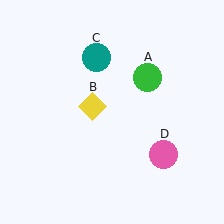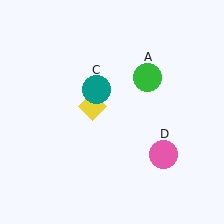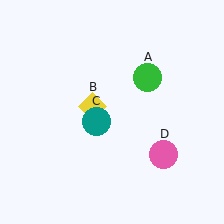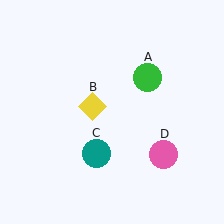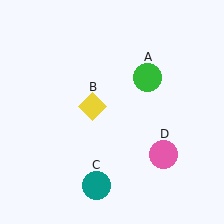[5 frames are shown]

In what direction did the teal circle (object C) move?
The teal circle (object C) moved down.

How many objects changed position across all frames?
1 object changed position: teal circle (object C).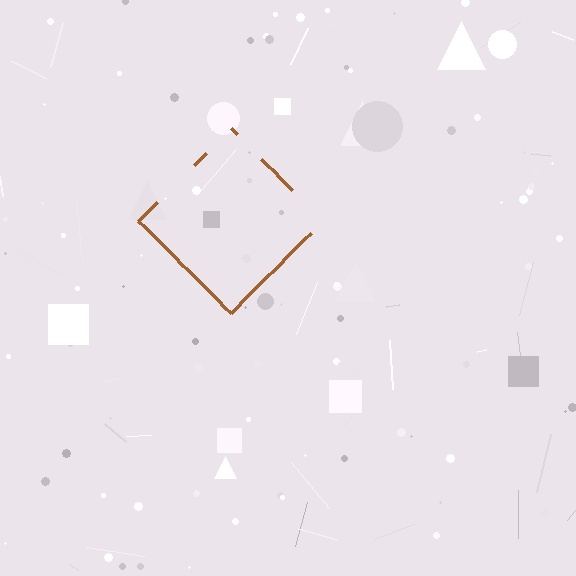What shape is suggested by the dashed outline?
The dashed outline suggests a diamond.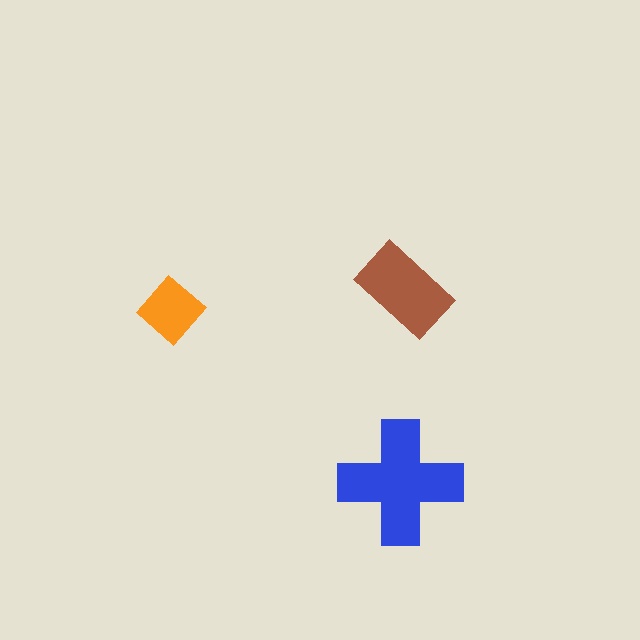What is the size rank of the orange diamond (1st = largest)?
3rd.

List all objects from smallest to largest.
The orange diamond, the brown rectangle, the blue cross.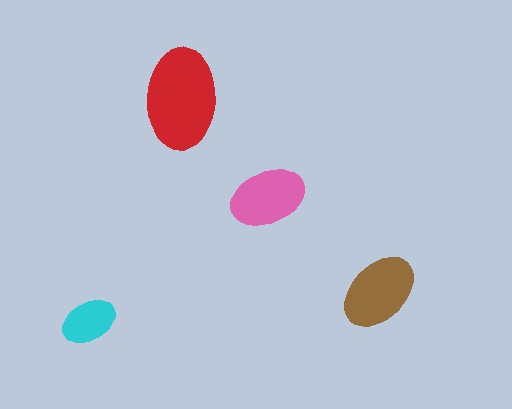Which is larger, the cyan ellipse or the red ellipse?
The red one.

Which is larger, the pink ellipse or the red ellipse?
The red one.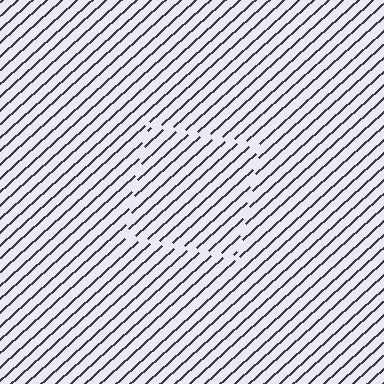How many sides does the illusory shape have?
4 sides — the line-ends trace a square.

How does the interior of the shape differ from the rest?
The interior of the shape contains the same grating, shifted by half a period — the contour is defined by the phase discontinuity where line-ends from the inner and outer gratings abut.